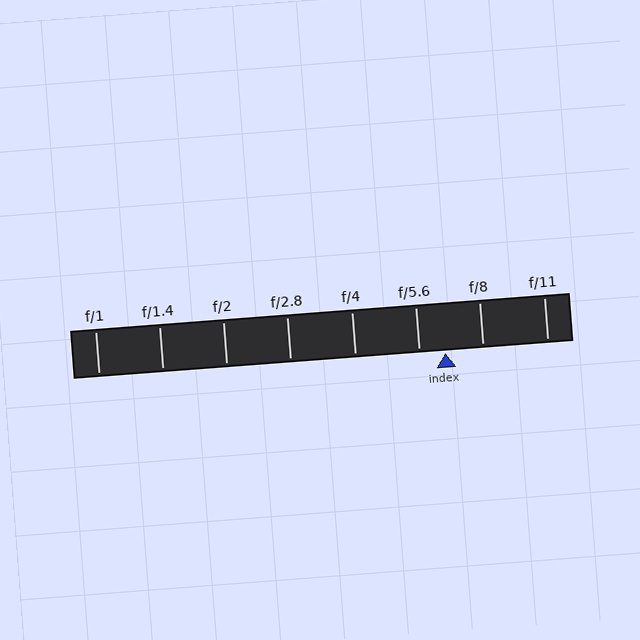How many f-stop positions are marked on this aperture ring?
There are 8 f-stop positions marked.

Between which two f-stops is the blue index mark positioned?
The index mark is between f/5.6 and f/8.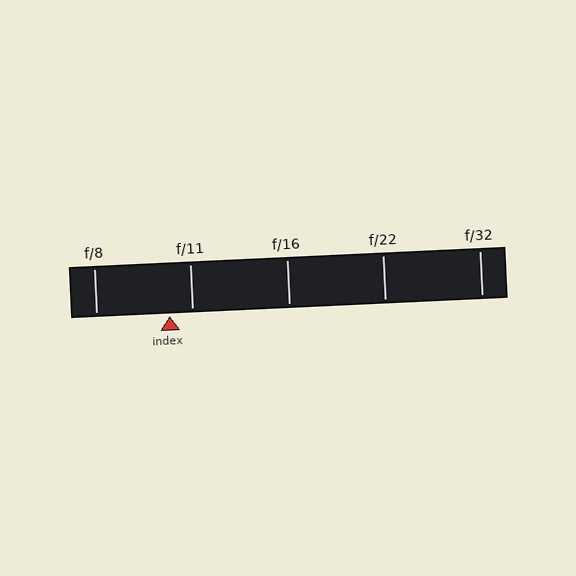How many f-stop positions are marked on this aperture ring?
There are 5 f-stop positions marked.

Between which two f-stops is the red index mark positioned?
The index mark is between f/8 and f/11.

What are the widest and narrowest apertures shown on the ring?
The widest aperture shown is f/8 and the narrowest is f/32.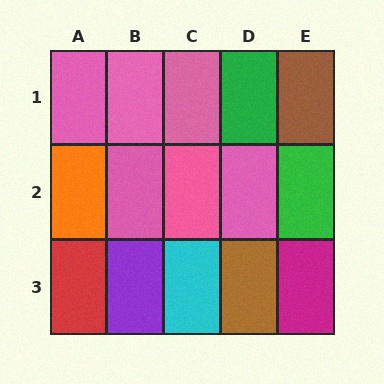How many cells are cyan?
1 cell is cyan.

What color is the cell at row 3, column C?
Cyan.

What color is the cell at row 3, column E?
Magenta.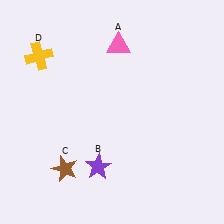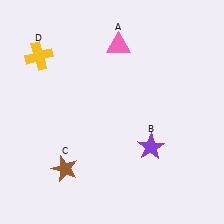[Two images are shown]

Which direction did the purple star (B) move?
The purple star (B) moved right.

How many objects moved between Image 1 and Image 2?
1 object moved between the two images.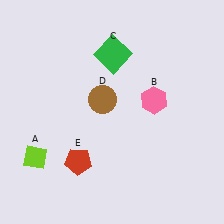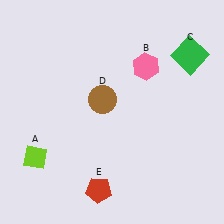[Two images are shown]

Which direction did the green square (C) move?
The green square (C) moved right.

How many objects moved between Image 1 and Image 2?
3 objects moved between the two images.